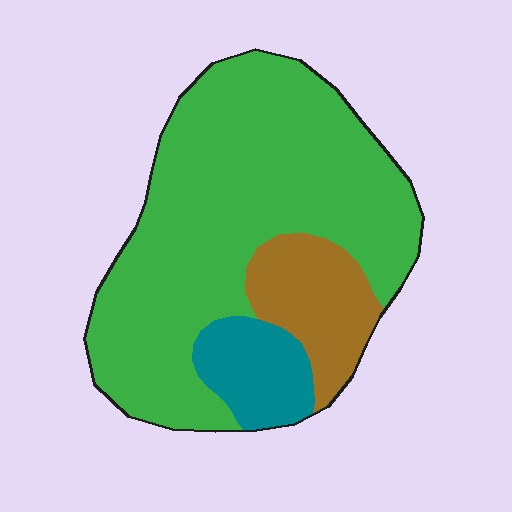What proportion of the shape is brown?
Brown takes up about one sixth (1/6) of the shape.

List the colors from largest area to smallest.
From largest to smallest: green, brown, teal.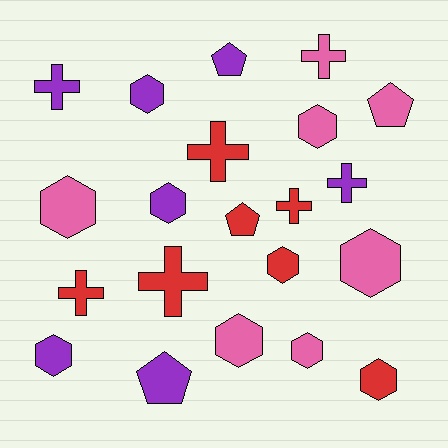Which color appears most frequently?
Purple, with 7 objects.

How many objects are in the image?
There are 21 objects.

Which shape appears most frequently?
Hexagon, with 10 objects.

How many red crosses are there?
There are 4 red crosses.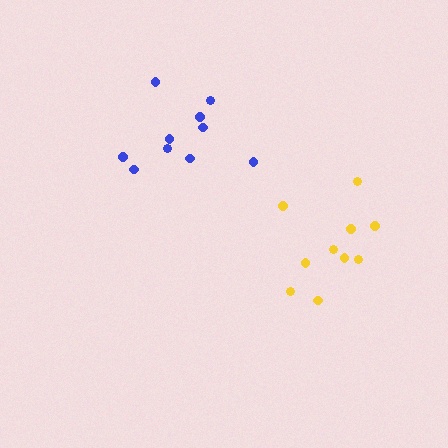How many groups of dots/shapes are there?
There are 2 groups.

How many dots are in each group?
Group 1: 10 dots, Group 2: 10 dots (20 total).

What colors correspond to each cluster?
The clusters are colored: blue, yellow.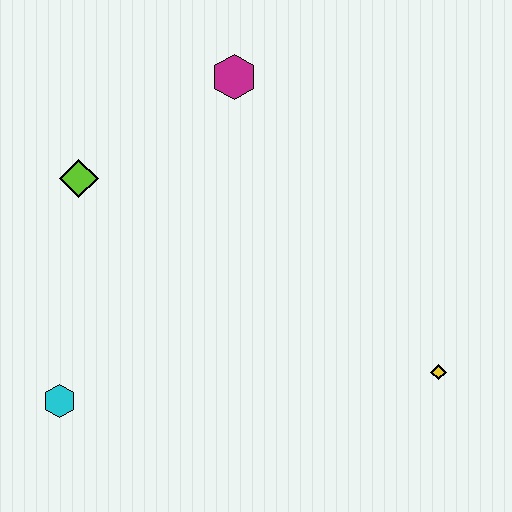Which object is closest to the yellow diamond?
The magenta hexagon is closest to the yellow diamond.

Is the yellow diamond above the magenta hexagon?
No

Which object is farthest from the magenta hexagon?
The cyan hexagon is farthest from the magenta hexagon.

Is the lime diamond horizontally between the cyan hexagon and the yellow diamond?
Yes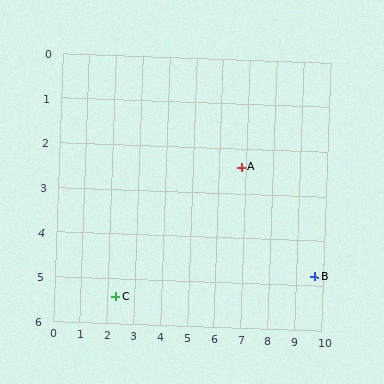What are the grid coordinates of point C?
Point C is at approximately (2.3, 5.4).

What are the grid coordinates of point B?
Point B is at approximately (9.7, 4.8).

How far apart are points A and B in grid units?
Points A and B are about 3.8 grid units apart.